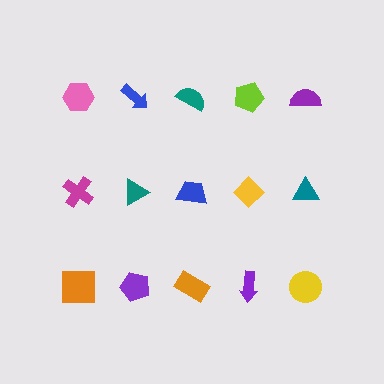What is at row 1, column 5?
A purple semicircle.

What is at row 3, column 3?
An orange rectangle.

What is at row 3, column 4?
A purple arrow.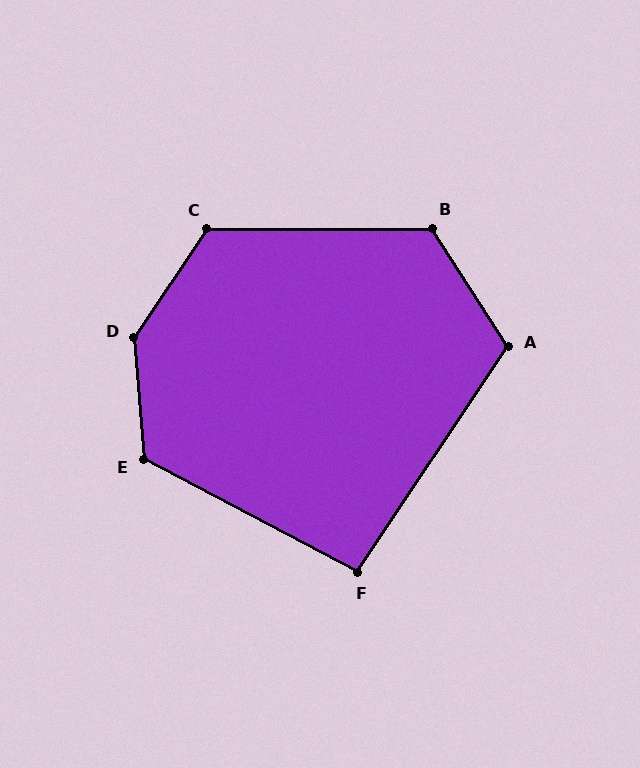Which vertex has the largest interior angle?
D, at approximately 142 degrees.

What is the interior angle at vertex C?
Approximately 124 degrees (obtuse).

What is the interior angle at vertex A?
Approximately 114 degrees (obtuse).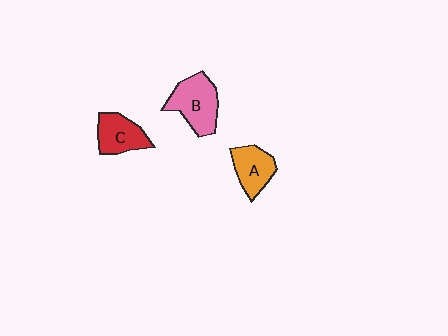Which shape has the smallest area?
Shape A (orange).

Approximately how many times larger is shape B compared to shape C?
Approximately 1.3 times.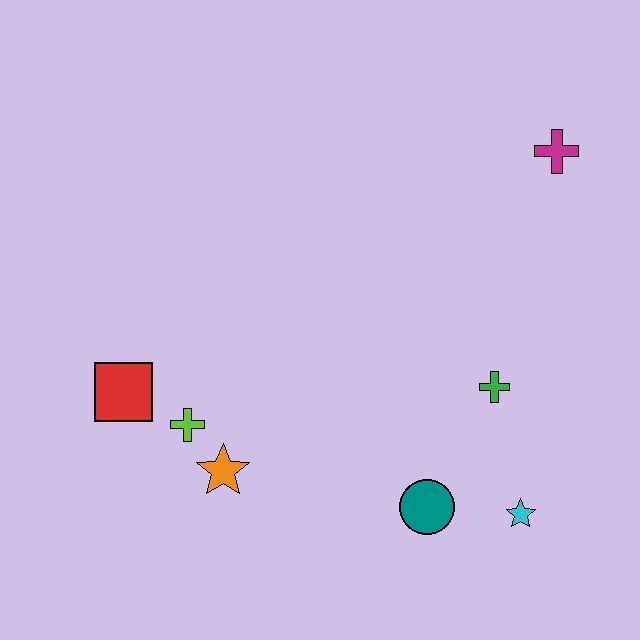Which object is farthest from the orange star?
The magenta cross is farthest from the orange star.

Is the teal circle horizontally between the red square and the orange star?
No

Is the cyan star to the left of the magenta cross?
Yes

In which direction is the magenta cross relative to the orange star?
The magenta cross is to the right of the orange star.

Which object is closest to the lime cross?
The orange star is closest to the lime cross.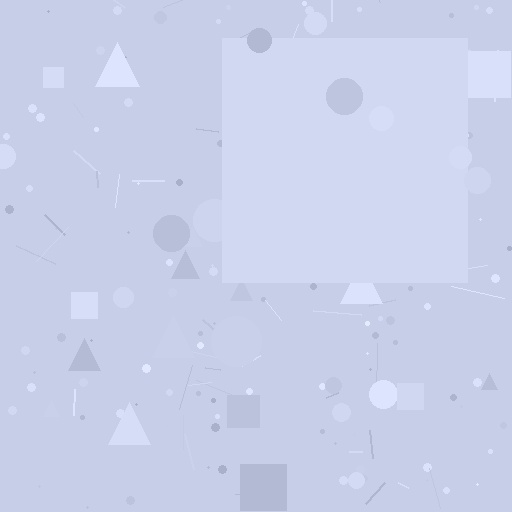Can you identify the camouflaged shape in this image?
The camouflaged shape is a square.